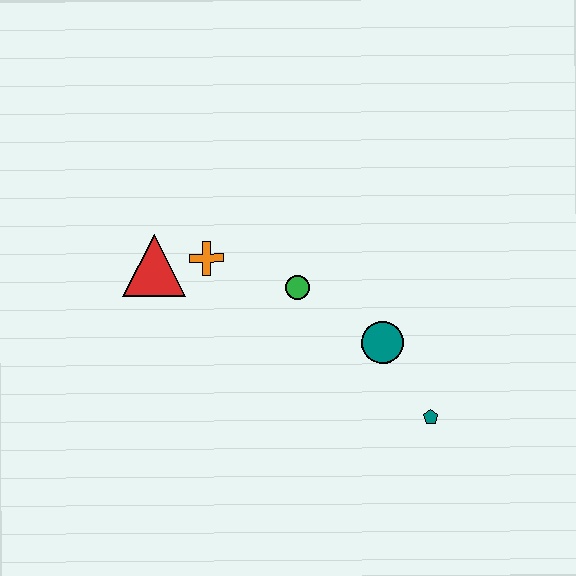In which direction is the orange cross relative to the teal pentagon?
The orange cross is to the left of the teal pentagon.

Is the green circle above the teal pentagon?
Yes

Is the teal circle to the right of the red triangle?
Yes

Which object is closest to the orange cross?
The red triangle is closest to the orange cross.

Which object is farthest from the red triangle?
The teal pentagon is farthest from the red triangle.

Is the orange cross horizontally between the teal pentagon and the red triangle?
Yes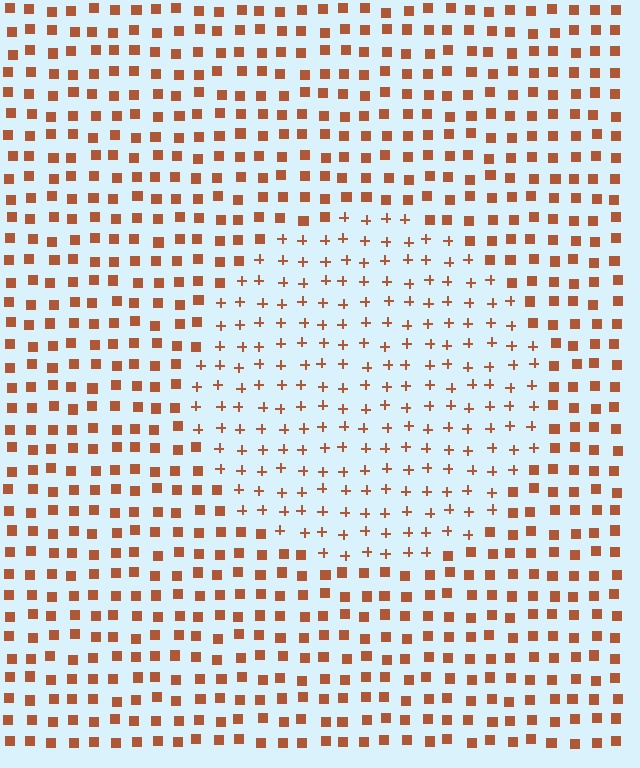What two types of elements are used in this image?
The image uses plus signs inside the circle region and squares outside it.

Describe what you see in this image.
The image is filled with small brown elements arranged in a uniform grid. A circle-shaped region contains plus signs, while the surrounding area contains squares. The boundary is defined purely by the change in element shape.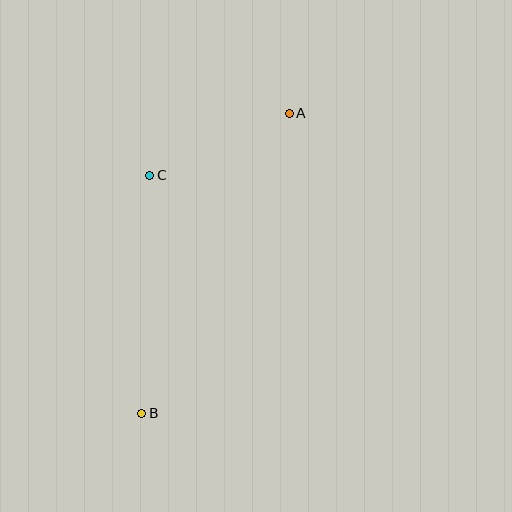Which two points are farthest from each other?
Points A and B are farthest from each other.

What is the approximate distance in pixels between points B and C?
The distance between B and C is approximately 238 pixels.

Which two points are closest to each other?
Points A and C are closest to each other.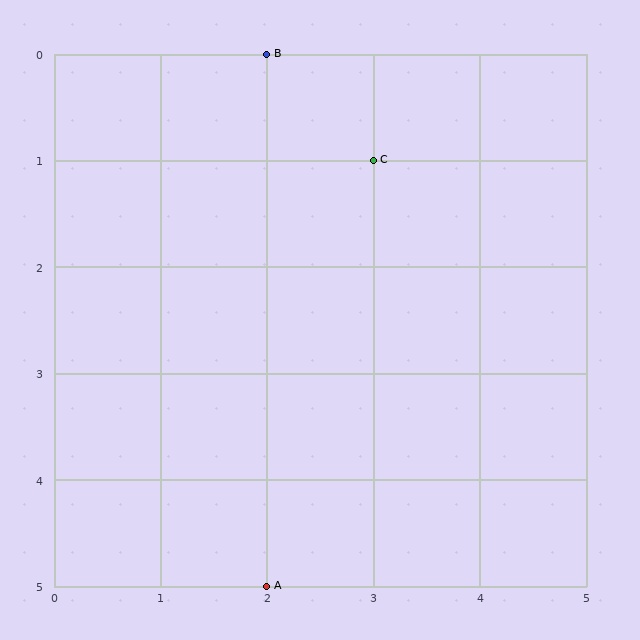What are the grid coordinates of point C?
Point C is at grid coordinates (3, 1).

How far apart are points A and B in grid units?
Points A and B are 5 rows apart.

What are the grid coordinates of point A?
Point A is at grid coordinates (2, 5).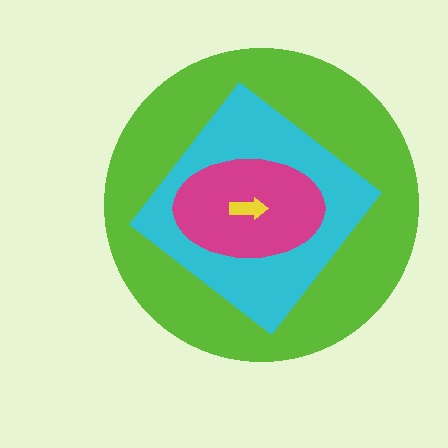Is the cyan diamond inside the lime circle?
Yes.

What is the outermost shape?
The lime circle.